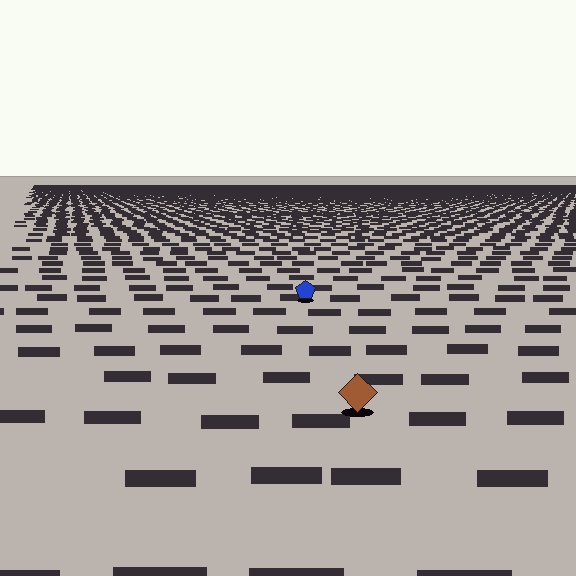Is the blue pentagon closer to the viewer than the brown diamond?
No. The brown diamond is closer — you can tell from the texture gradient: the ground texture is coarser near it.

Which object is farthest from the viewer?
The blue pentagon is farthest from the viewer. It appears smaller and the ground texture around it is denser.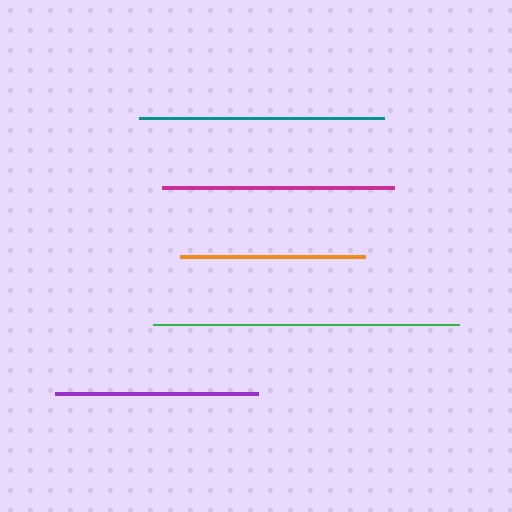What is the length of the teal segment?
The teal segment is approximately 245 pixels long.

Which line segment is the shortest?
The orange line is the shortest at approximately 185 pixels.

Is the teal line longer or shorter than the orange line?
The teal line is longer than the orange line.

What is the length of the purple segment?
The purple segment is approximately 203 pixels long.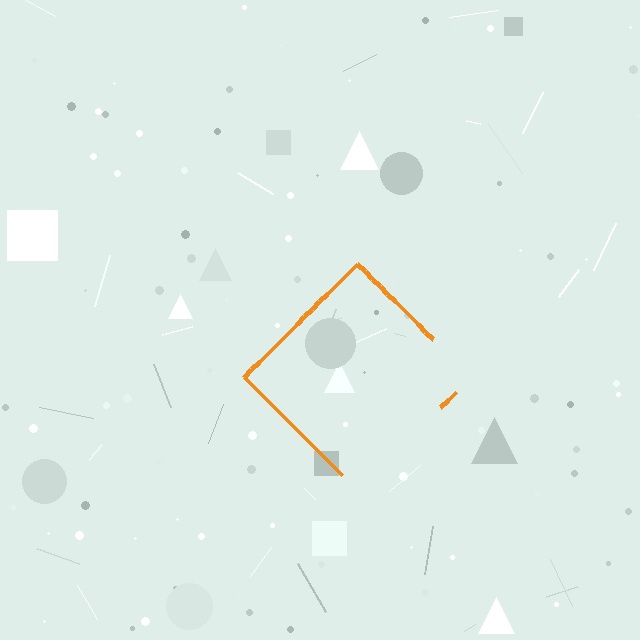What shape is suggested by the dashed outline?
The dashed outline suggests a diamond.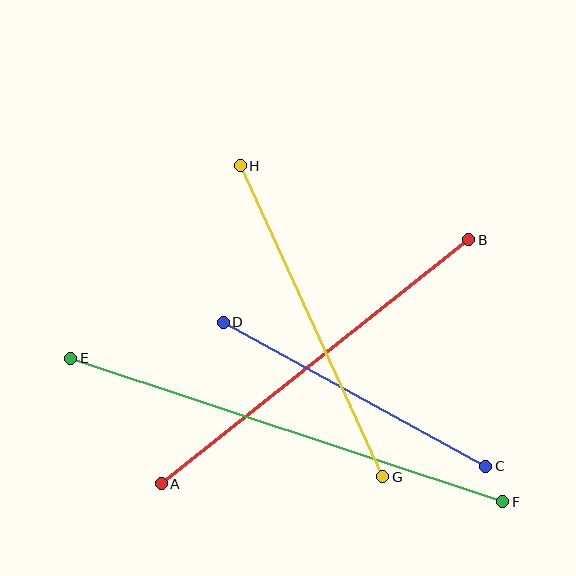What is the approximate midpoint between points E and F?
The midpoint is at approximately (287, 430) pixels.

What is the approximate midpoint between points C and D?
The midpoint is at approximately (355, 394) pixels.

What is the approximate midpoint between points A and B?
The midpoint is at approximately (315, 362) pixels.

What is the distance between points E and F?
The distance is approximately 455 pixels.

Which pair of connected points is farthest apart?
Points E and F are farthest apart.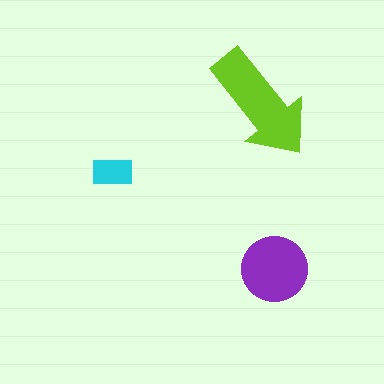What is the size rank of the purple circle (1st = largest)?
2nd.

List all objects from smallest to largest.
The cyan rectangle, the purple circle, the lime arrow.